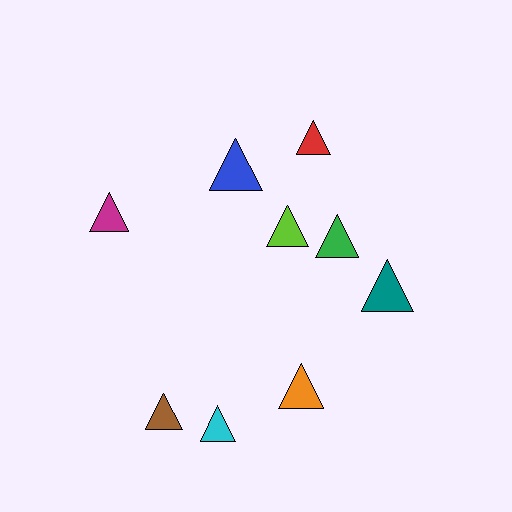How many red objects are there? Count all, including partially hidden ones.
There is 1 red object.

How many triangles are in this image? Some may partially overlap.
There are 9 triangles.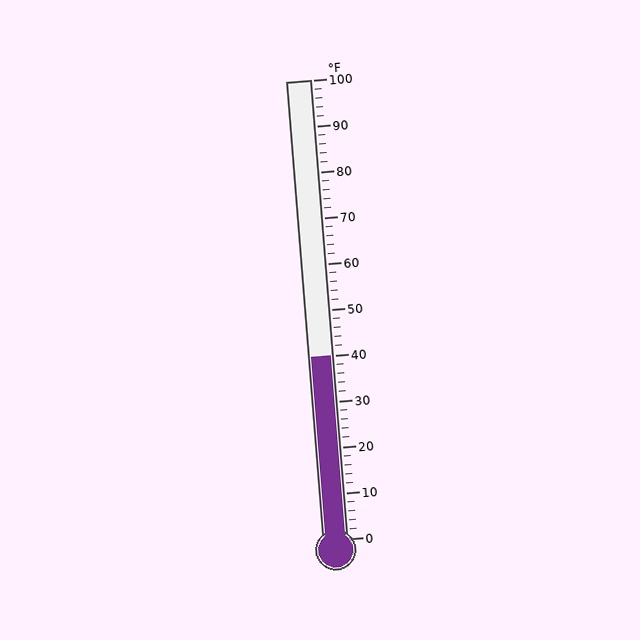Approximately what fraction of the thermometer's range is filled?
The thermometer is filled to approximately 40% of its range.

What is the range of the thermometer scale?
The thermometer scale ranges from 0°F to 100°F.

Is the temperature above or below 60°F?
The temperature is below 60°F.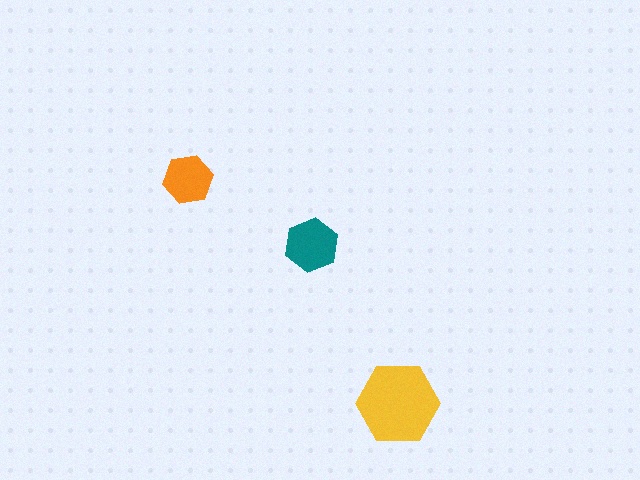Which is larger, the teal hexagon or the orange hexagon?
The teal one.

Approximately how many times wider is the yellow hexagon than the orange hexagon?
About 1.5 times wider.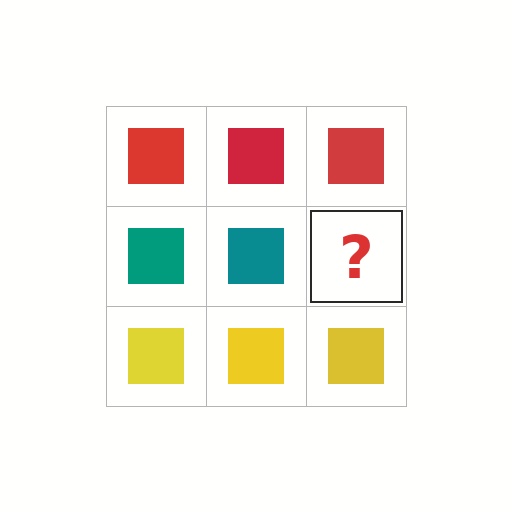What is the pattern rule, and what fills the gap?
The rule is that each row has a consistent color. The gap should be filled with a teal square.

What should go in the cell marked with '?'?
The missing cell should contain a teal square.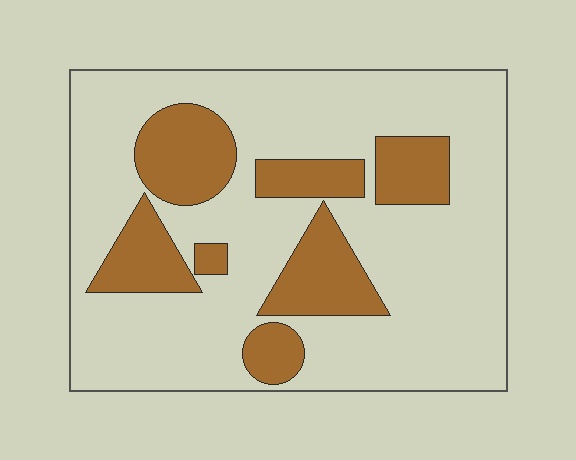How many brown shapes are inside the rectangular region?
7.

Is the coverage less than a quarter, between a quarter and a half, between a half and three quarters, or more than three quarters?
Between a quarter and a half.